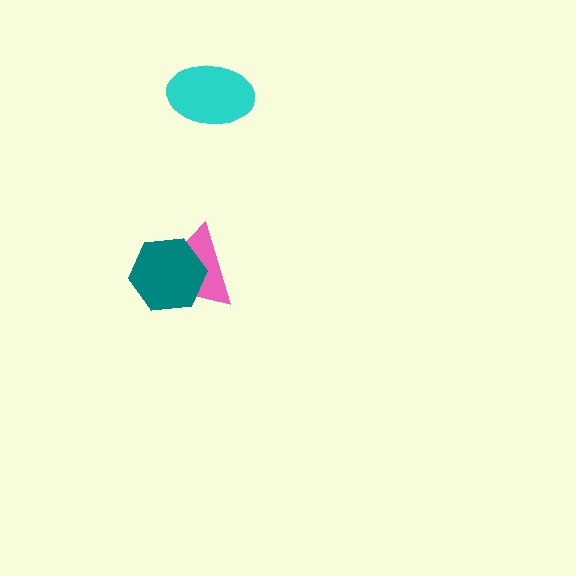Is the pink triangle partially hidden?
Yes, it is partially covered by another shape.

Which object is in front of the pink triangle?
The teal hexagon is in front of the pink triangle.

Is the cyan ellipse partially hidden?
No, no other shape covers it.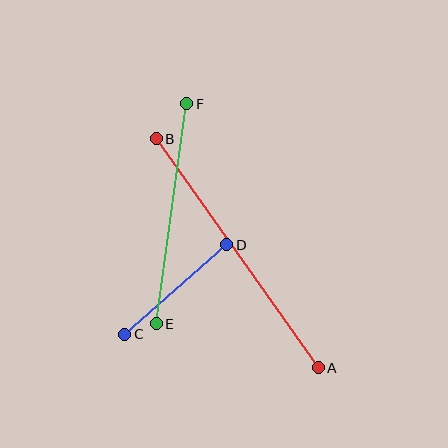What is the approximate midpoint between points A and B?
The midpoint is at approximately (237, 253) pixels.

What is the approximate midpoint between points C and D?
The midpoint is at approximately (176, 289) pixels.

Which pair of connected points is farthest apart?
Points A and B are farthest apart.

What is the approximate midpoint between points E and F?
The midpoint is at approximately (171, 214) pixels.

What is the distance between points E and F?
The distance is approximately 222 pixels.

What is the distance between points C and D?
The distance is approximately 136 pixels.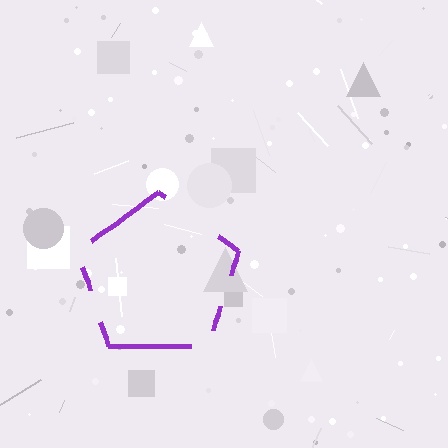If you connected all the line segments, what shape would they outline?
They would outline a pentagon.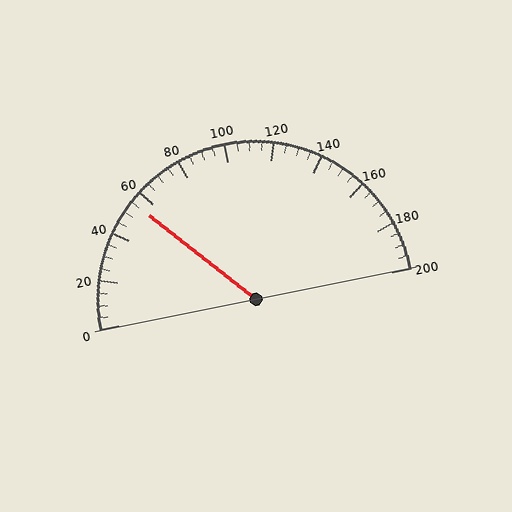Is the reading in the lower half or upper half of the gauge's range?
The reading is in the lower half of the range (0 to 200).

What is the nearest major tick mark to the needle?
The nearest major tick mark is 60.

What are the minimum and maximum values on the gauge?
The gauge ranges from 0 to 200.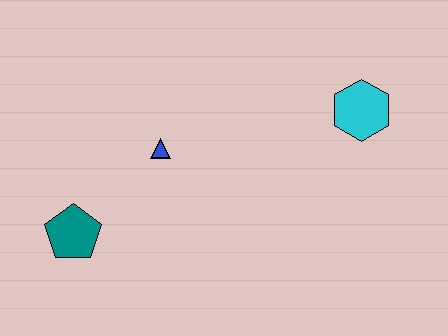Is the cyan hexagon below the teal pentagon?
No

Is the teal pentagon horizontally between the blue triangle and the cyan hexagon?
No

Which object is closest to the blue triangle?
The teal pentagon is closest to the blue triangle.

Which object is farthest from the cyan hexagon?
The teal pentagon is farthest from the cyan hexagon.